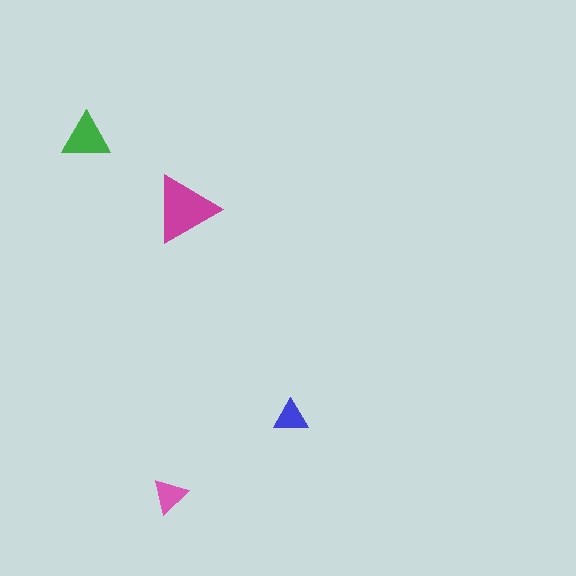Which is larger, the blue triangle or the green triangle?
The green one.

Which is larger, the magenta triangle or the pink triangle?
The magenta one.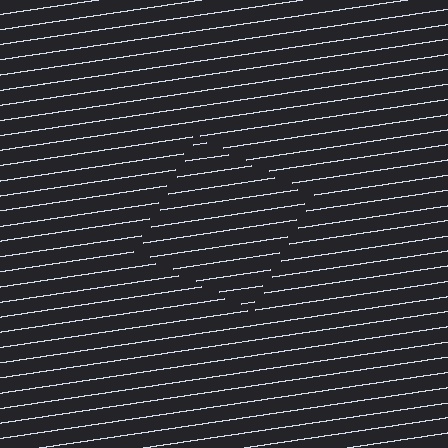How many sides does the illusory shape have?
4 sides — the line-ends trace a square.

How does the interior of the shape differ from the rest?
The interior of the shape contains the same grating, shifted by half a period — the contour is defined by the phase discontinuity where line-ends from the inner and outer gratings abut.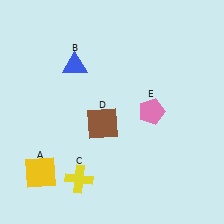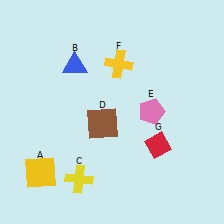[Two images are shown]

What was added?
A yellow cross (F), a red diamond (G) were added in Image 2.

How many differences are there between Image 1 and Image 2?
There are 2 differences between the two images.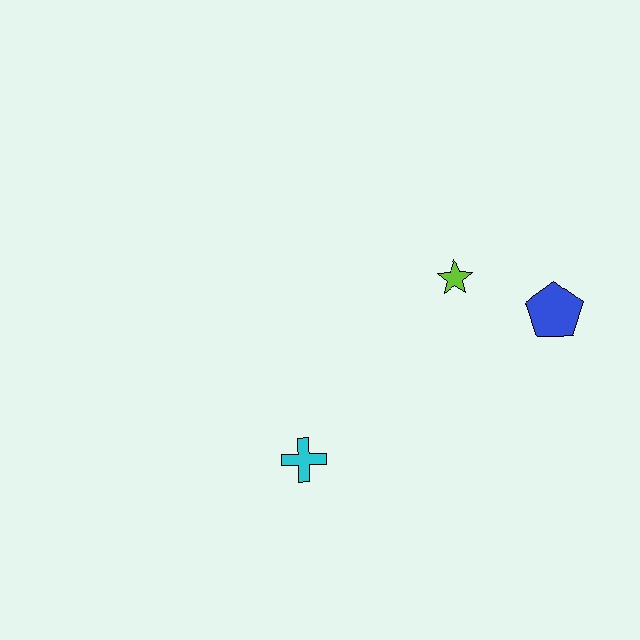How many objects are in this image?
There are 3 objects.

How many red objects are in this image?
There are no red objects.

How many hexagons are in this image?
There are no hexagons.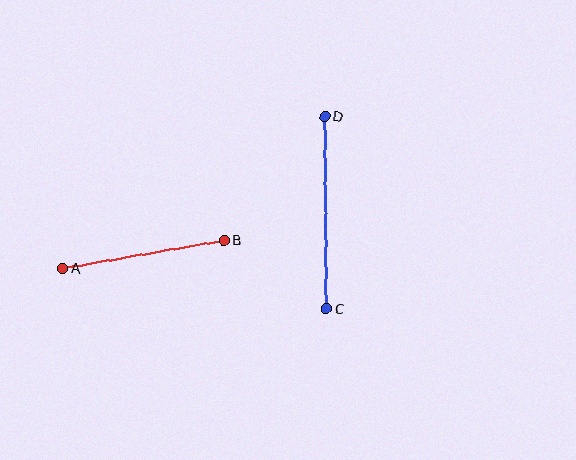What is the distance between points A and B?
The distance is approximately 164 pixels.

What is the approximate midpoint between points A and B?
The midpoint is at approximately (143, 254) pixels.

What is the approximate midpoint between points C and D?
The midpoint is at approximately (326, 212) pixels.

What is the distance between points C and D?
The distance is approximately 192 pixels.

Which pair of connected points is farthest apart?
Points C and D are farthest apart.